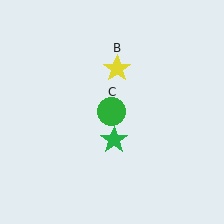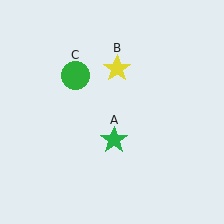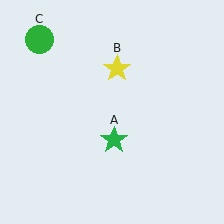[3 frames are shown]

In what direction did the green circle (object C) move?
The green circle (object C) moved up and to the left.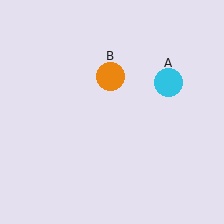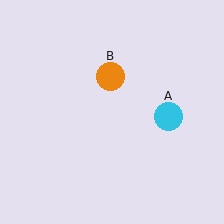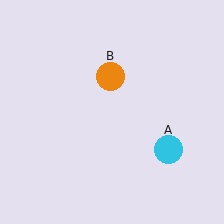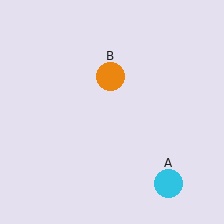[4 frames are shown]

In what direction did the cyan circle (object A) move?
The cyan circle (object A) moved down.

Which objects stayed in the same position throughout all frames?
Orange circle (object B) remained stationary.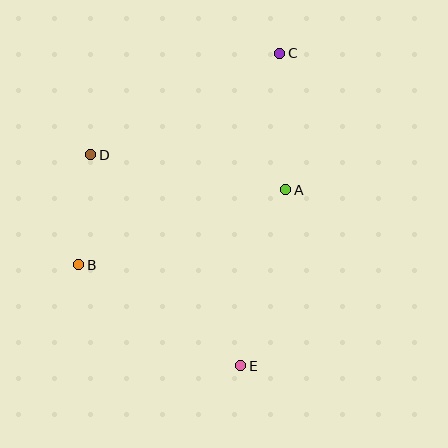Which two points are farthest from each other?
Points C and E are farthest from each other.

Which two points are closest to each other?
Points B and D are closest to each other.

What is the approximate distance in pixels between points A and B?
The distance between A and B is approximately 220 pixels.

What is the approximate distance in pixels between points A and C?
The distance between A and C is approximately 136 pixels.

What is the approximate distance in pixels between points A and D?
The distance between A and D is approximately 198 pixels.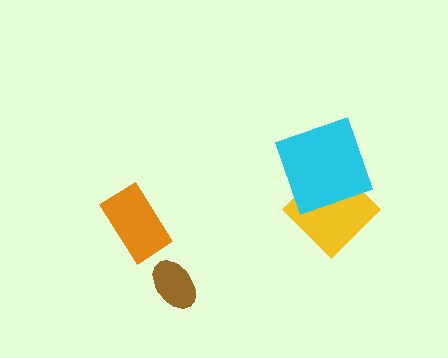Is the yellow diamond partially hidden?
Yes, it is partially covered by another shape.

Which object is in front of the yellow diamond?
The cyan square is in front of the yellow diamond.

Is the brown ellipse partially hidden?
No, no other shape covers it.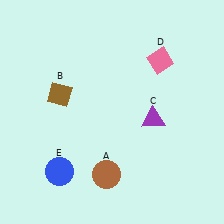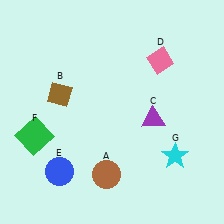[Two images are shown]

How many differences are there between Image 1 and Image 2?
There are 2 differences between the two images.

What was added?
A green square (F), a cyan star (G) were added in Image 2.